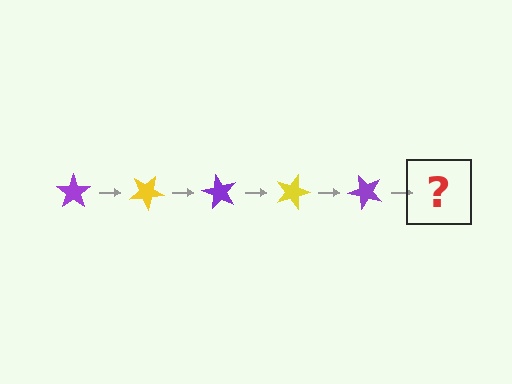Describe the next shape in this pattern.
It should be a yellow star, rotated 150 degrees from the start.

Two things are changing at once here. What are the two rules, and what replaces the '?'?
The two rules are that it rotates 30 degrees each step and the color cycles through purple and yellow. The '?' should be a yellow star, rotated 150 degrees from the start.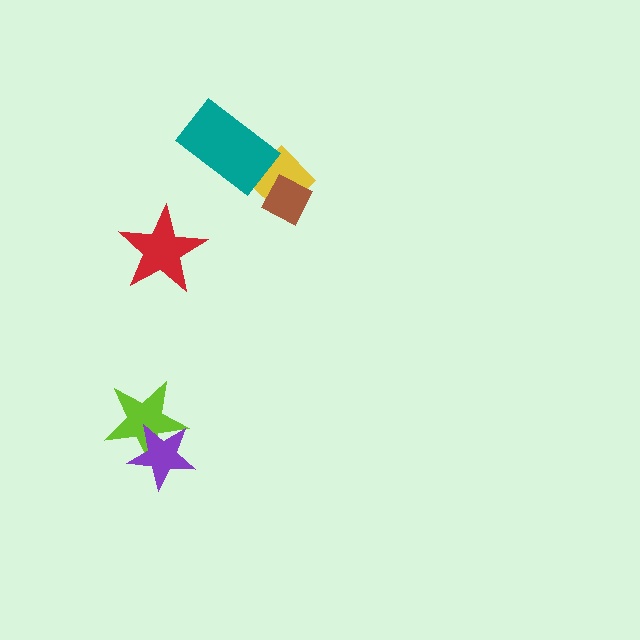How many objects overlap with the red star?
0 objects overlap with the red star.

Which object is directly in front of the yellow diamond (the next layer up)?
The brown diamond is directly in front of the yellow diamond.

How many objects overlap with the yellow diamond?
2 objects overlap with the yellow diamond.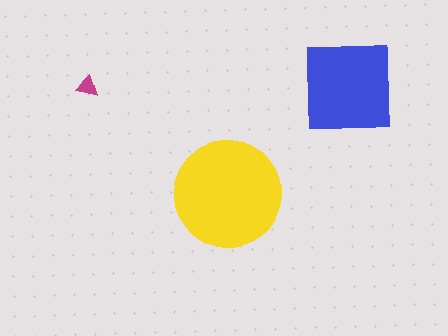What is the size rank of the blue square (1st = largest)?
2nd.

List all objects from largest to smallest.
The yellow circle, the blue square, the magenta triangle.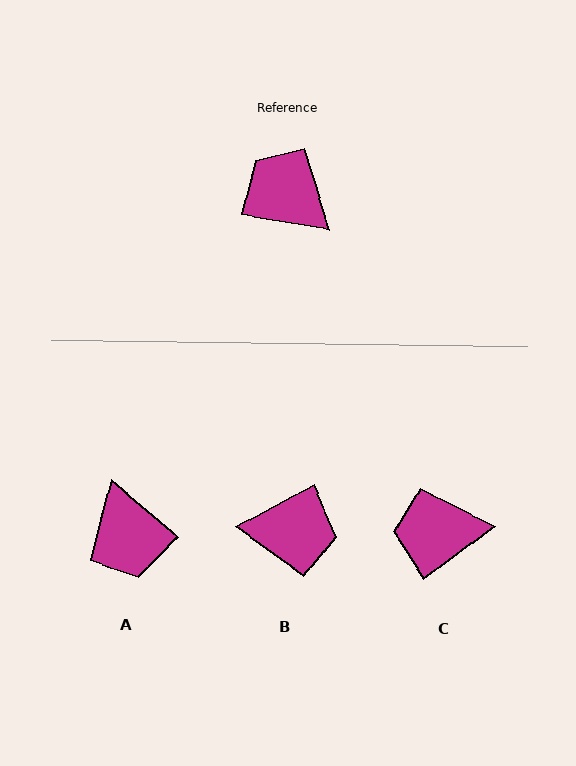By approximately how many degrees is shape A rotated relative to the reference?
Approximately 149 degrees counter-clockwise.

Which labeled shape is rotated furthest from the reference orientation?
A, about 149 degrees away.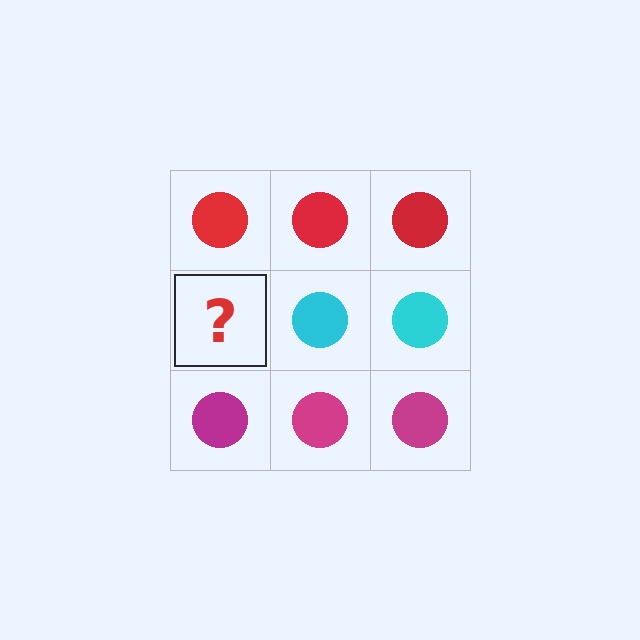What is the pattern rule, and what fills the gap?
The rule is that each row has a consistent color. The gap should be filled with a cyan circle.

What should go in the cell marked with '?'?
The missing cell should contain a cyan circle.